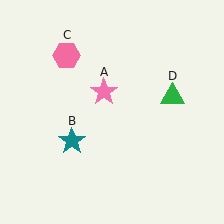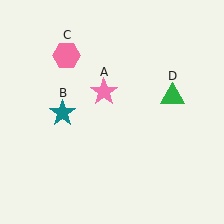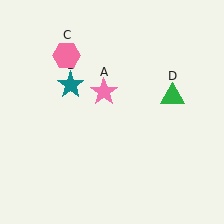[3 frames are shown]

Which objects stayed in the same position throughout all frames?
Pink star (object A) and pink hexagon (object C) and green triangle (object D) remained stationary.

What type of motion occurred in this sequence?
The teal star (object B) rotated clockwise around the center of the scene.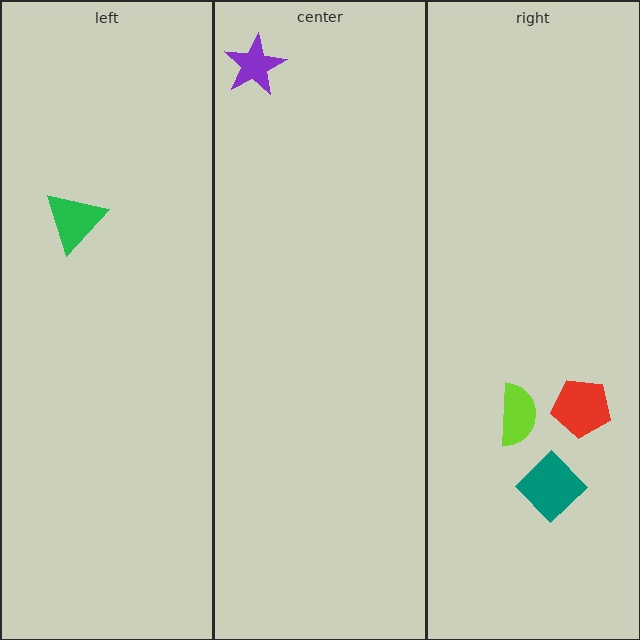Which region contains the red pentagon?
The right region.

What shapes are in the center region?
The purple star.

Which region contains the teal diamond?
The right region.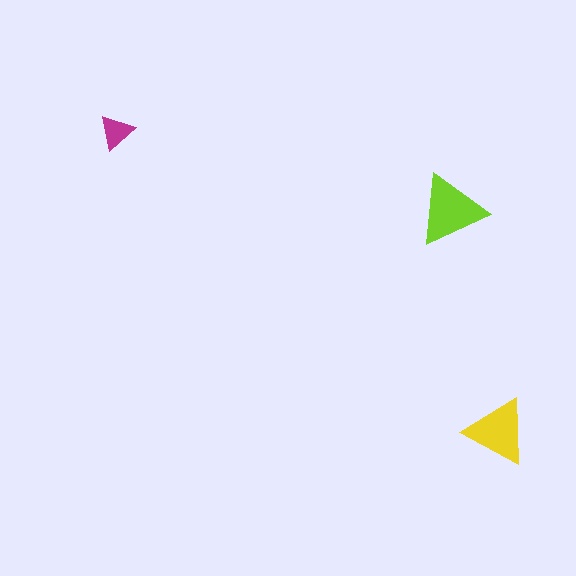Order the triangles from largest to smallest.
the lime one, the yellow one, the magenta one.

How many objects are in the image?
There are 3 objects in the image.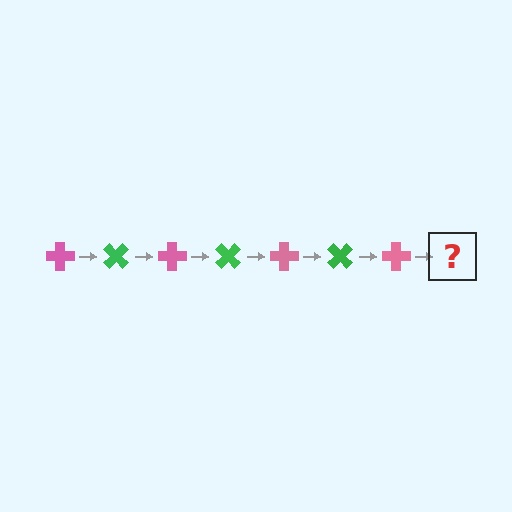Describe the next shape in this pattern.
It should be a green cross, rotated 315 degrees from the start.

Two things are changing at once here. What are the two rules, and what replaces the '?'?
The two rules are that it rotates 45 degrees each step and the color cycles through pink and green. The '?' should be a green cross, rotated 315 degrees from the start.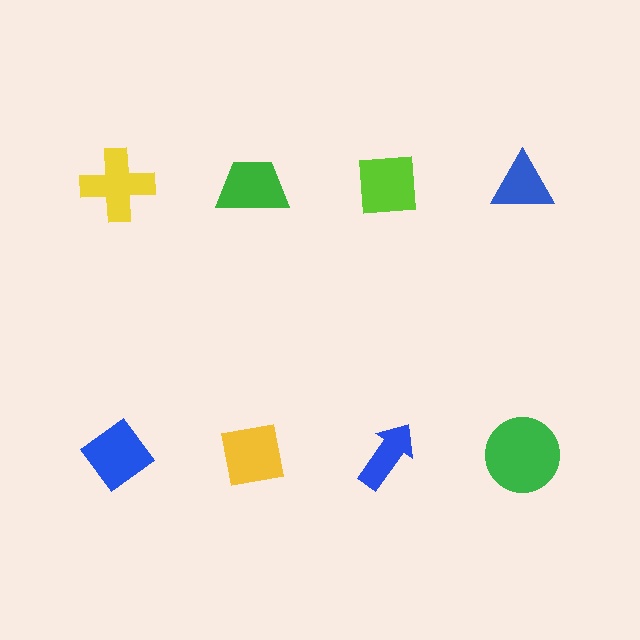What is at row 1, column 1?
A yellow cross.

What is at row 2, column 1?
A blue diamond.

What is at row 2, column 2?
A yellow square.